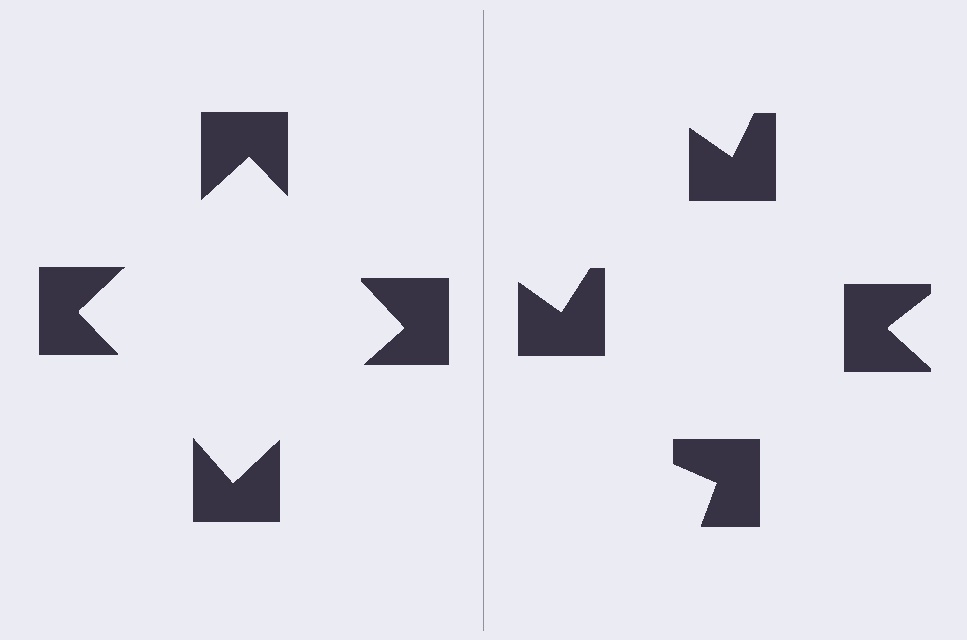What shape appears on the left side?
An illusory square.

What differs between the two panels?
The notched squares are positioned identically on both sides; only the wedge orientations differ. On the left they align to a square; on the right they are misaligned.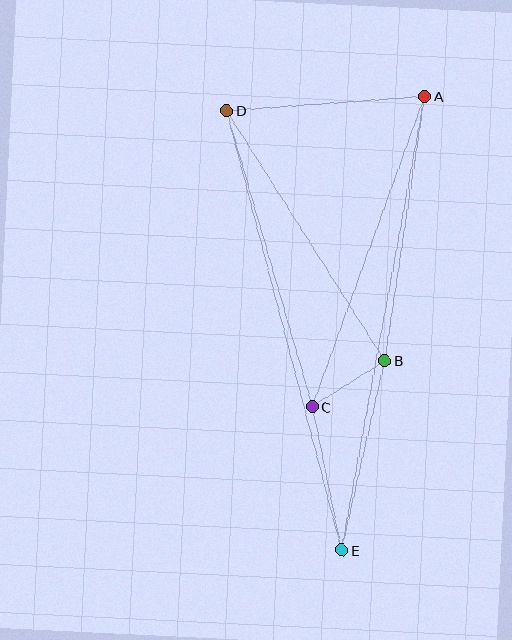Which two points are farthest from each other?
Points A and E are farthest from each other.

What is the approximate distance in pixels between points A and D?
The distance between A and D is approximately 198 pixels.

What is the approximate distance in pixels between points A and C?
The distance between A and C is approximately 330 pixels.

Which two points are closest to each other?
Points B and C are closest to each other.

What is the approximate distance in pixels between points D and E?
The distance between D and E is approximately 454 pixels.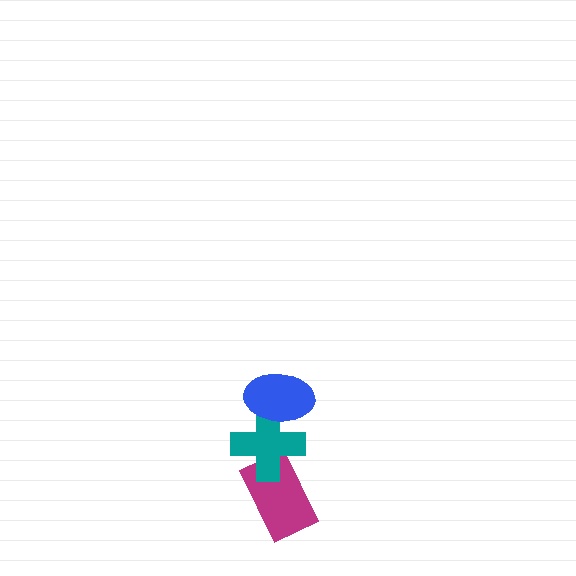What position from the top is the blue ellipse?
The blue ellipse is 1st from the top.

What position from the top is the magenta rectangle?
The magenta rectangle is 3rd from the top.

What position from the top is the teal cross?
The teal cross is 2nd from the top.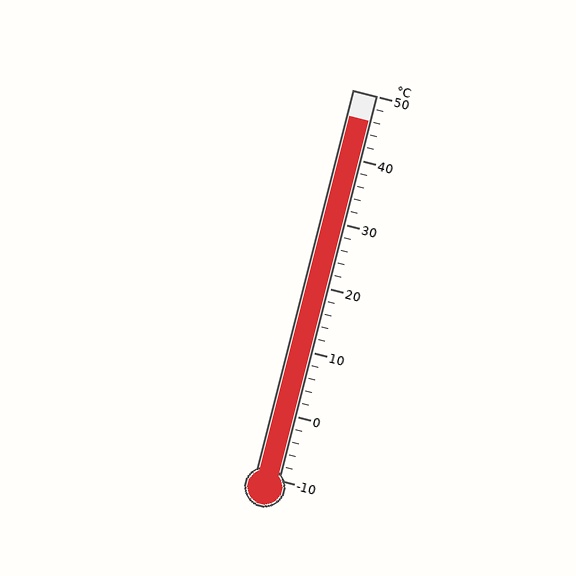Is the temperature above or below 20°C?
The temperature is above 20°C.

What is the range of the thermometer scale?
The thermometer scale ranges from -10°C to 50°C.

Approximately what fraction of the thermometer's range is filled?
The thermometer is filled to approximately 95% of its range.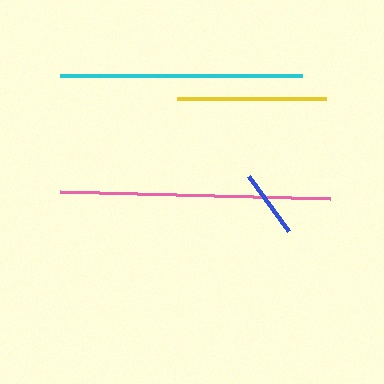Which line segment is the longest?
The pink line is the longest at approximately 270 pixels.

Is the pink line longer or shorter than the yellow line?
The pink line is longer than the yellow line.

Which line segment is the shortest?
The blue line is the shortest at approximately 68 pixels.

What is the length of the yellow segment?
The yellow segment is approximately 149 pixels long.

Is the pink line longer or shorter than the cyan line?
The pink line is longer than the cyan line.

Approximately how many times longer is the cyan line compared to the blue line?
The cyan line is approximately 3.5 times the length of the blue line.